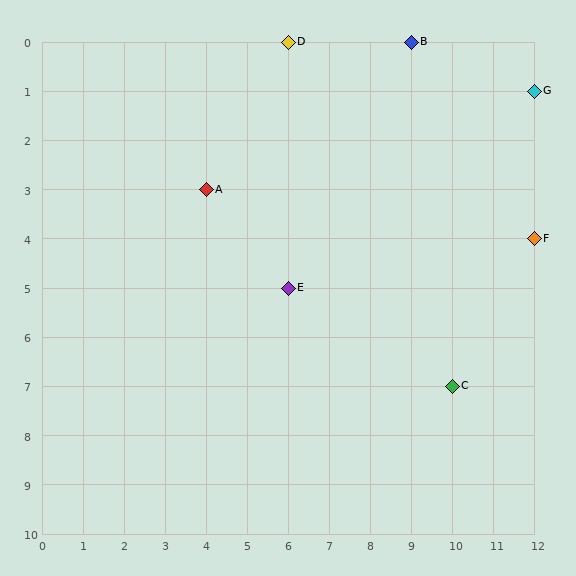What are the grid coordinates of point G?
Point G is at grid coordinates (12, 1).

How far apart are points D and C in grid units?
Points D and C are 4 columns and 7 rows apart (about 8.1 grid units diagonally).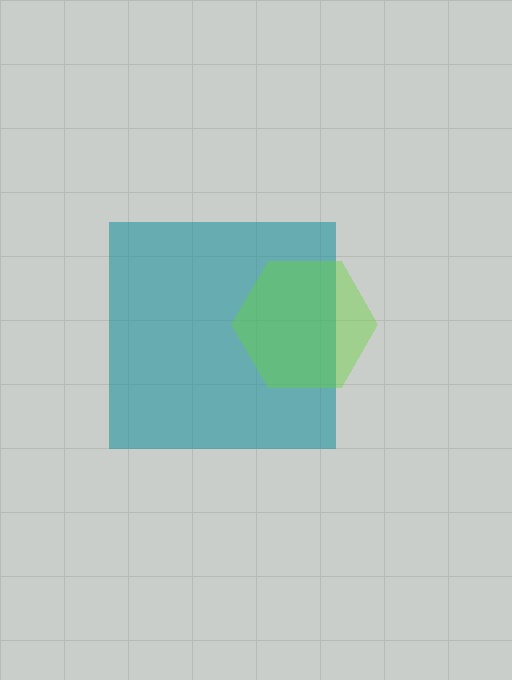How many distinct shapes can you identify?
There are 2 distinct shapes: a teal square, a lime hexagon.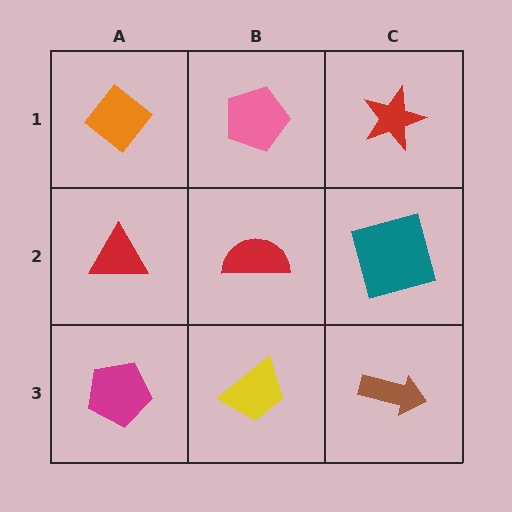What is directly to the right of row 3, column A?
A yellow trapezoid.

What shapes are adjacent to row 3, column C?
A teal square (row 2, column C), a yellow trapezoid (row 3, column B).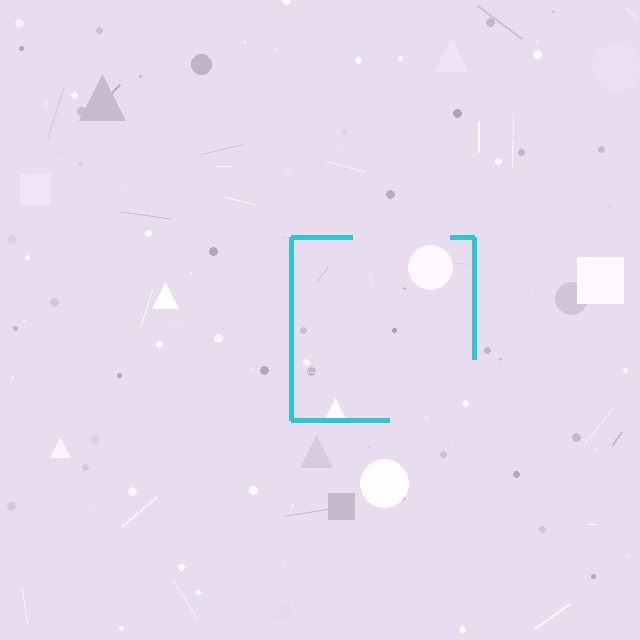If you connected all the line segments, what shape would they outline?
They would outline a square.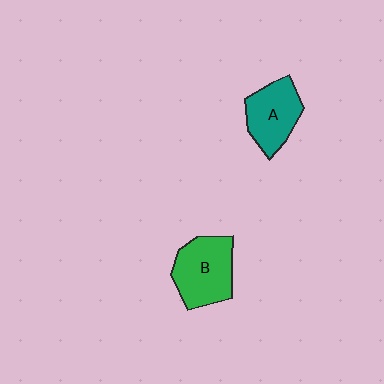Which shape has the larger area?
Shape B (green).